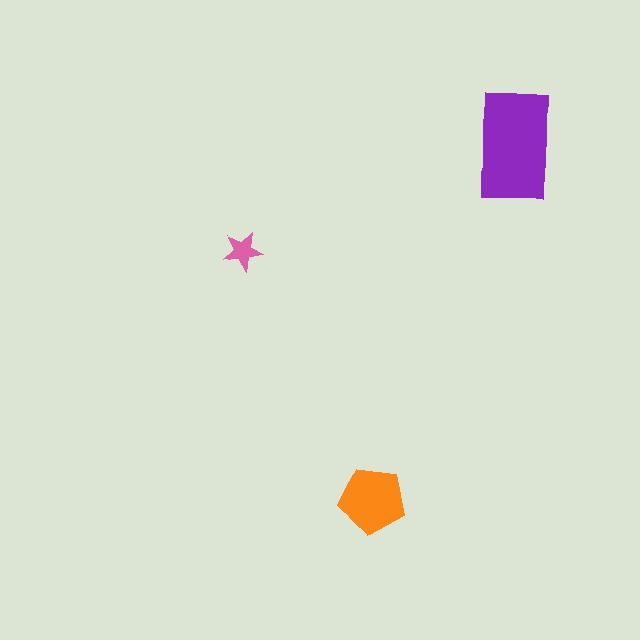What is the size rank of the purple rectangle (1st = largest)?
1st.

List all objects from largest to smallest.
The purple rectangle, the orange pentagon, the pink star.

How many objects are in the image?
There are 3 objects in the image.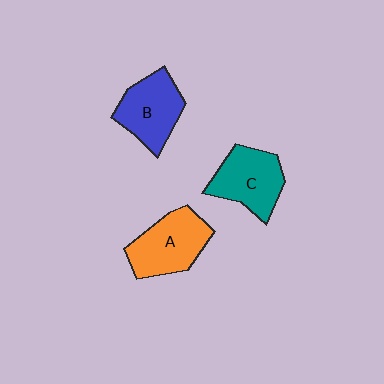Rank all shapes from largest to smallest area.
From largest to smallest: A (orange), C (teal), B (blue).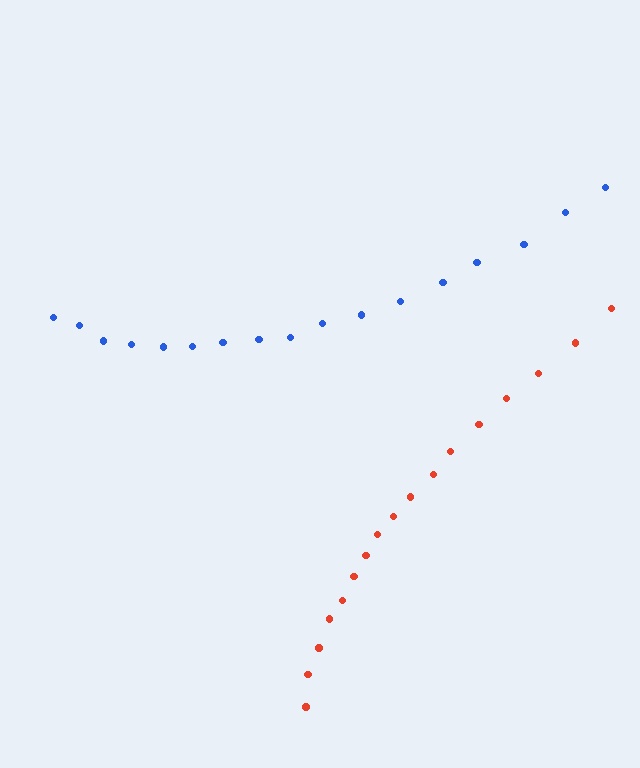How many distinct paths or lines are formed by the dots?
There are 2 distinct paths.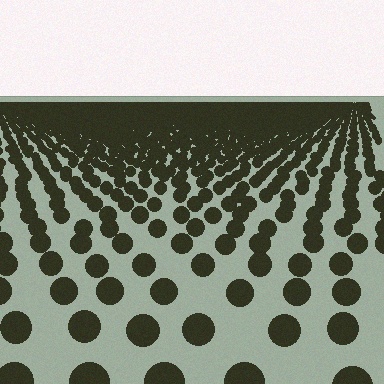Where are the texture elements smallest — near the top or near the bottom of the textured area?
Near the top.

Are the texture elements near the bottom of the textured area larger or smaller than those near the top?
Larger. Near the bottom, elements are closer to the viewer and appear at a bigger on-screen size.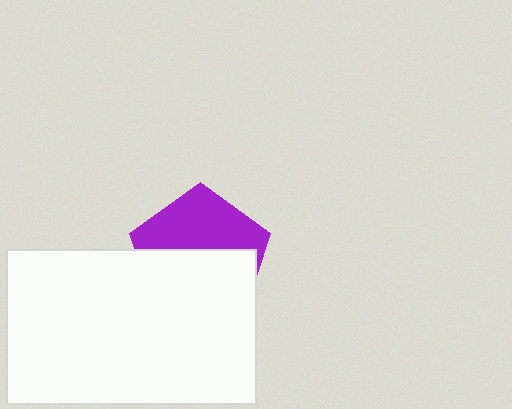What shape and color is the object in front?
The object in front is a white rectangle.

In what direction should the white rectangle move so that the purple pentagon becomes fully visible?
The white rectangle should move down. That is the shortest direction to clear the overlap and leave the purple pentagon fully visible.